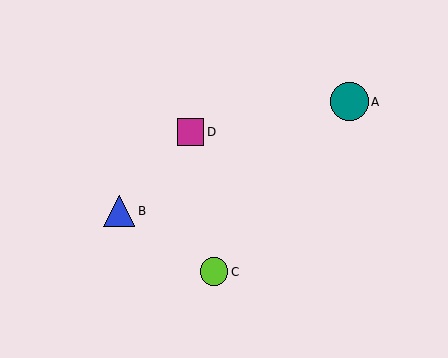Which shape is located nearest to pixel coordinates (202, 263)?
The lime circle (labeled C) at (214, 272) is nearest to that location.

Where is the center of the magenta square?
The center of the magenta square is at (191, 132).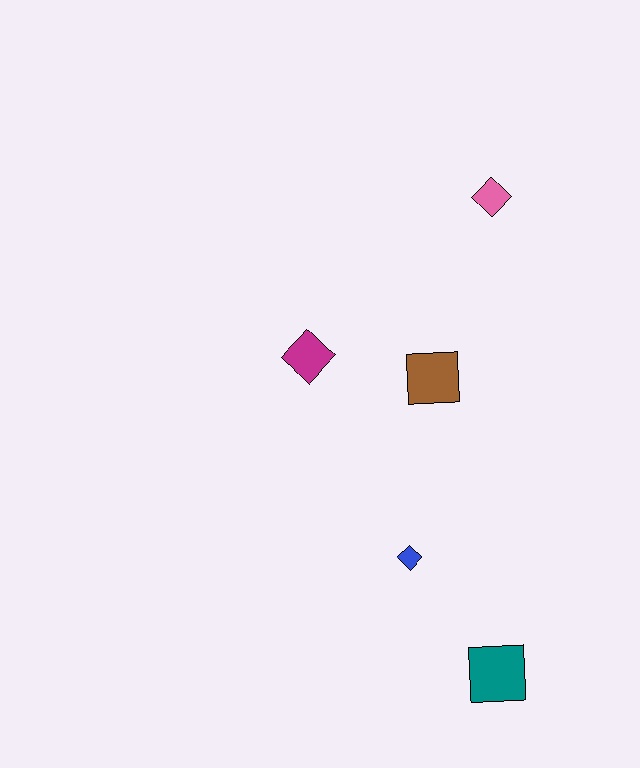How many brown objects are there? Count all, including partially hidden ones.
There is 1 brown object.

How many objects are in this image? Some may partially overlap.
There are 5 objects.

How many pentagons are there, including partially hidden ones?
There are no pentagons.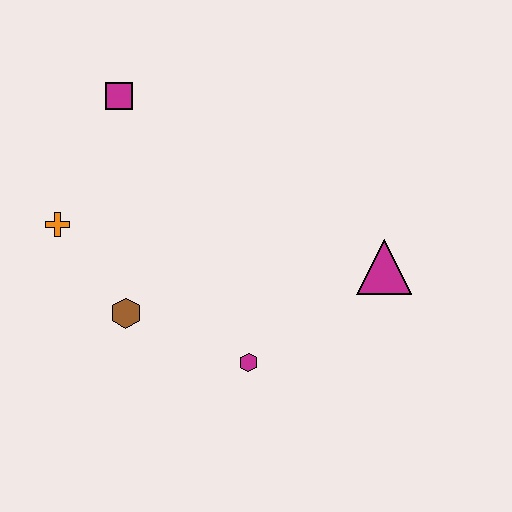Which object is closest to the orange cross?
The brown hexagon is closest to the orange cross.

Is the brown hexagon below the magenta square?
Yes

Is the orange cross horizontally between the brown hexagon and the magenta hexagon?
No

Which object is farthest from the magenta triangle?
The orange cross is farthest from the magenta triangle.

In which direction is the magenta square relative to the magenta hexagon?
The magenta square is above the magenta hexagon.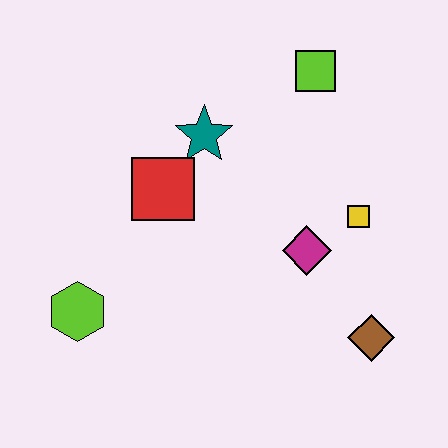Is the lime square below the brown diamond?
No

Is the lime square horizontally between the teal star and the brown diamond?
Yes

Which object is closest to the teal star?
The red square is closest to the teal star.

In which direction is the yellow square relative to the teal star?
The yellow square is to the right of the teal star.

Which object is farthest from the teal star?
The brown diamond is farthest from the teal star.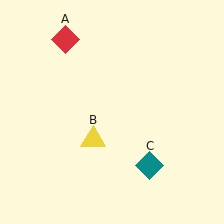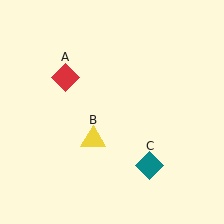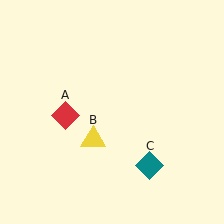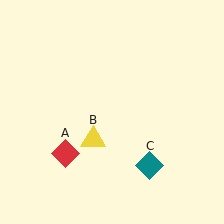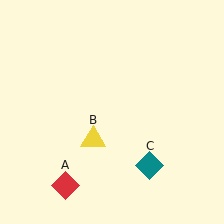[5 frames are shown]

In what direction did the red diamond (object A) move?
The red diamond (object A) moved down.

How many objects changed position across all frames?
1 object changed position: red diamond (object A).